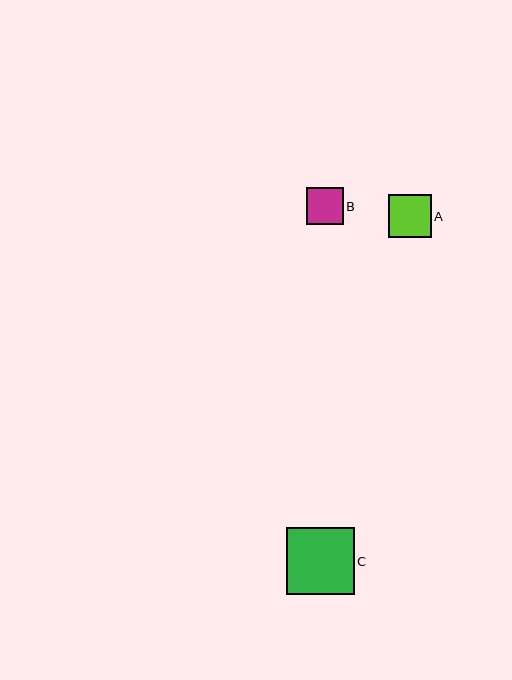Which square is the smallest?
Square B is the smallest with a size of approximately 37 pixels.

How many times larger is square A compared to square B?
Square A is approximately 1.2 times the size of square B.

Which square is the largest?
Square C is the largest with a size of approximately 68 pixels.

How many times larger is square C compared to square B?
Square C is approximately 1.8 times the size of square B.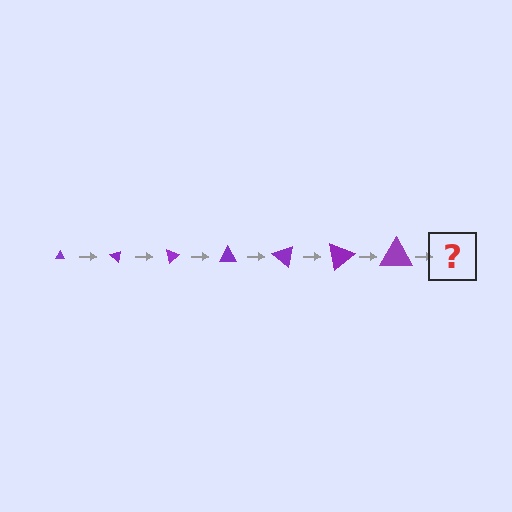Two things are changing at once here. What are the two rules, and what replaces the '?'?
The two rules are that the triangle grows larger each step and it rotates 40 degrees each step. The '?' should be a triangle, larger than the previous one and rotated 280 degrees from the start.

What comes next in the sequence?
The next element should be a triangle, larger than the previous one and rotated 280 degrees from the start.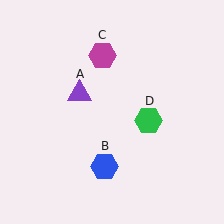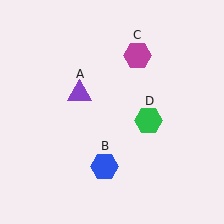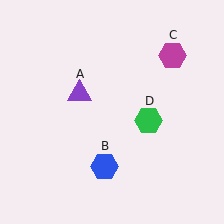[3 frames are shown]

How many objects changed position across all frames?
1 object changed position: magenta hexagon (object C).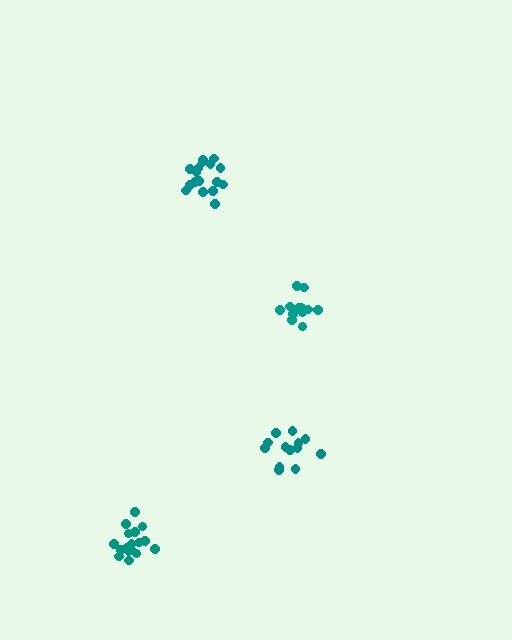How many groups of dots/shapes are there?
There are 4 groups.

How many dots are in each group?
Group 1: 14 dots, Group 2: 17 dots, Group 3: 12 dots, Group 4: 18 dots (61 total).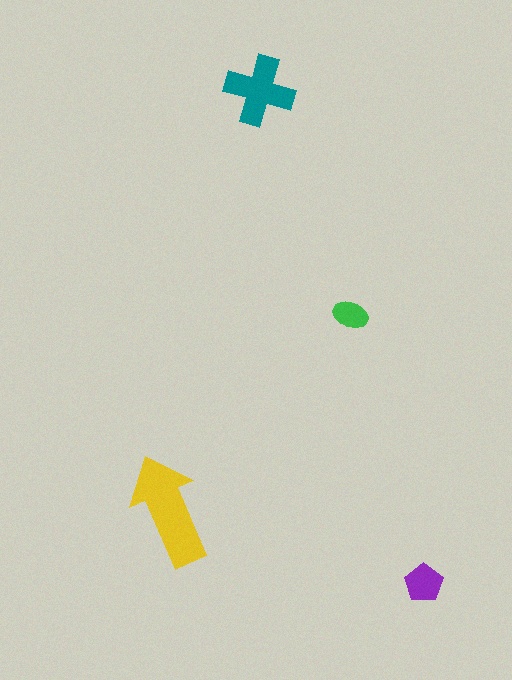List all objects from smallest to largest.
The green ellipse, the purple pentagon, the teal cross, the yellow arrow.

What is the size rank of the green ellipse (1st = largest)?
4th.